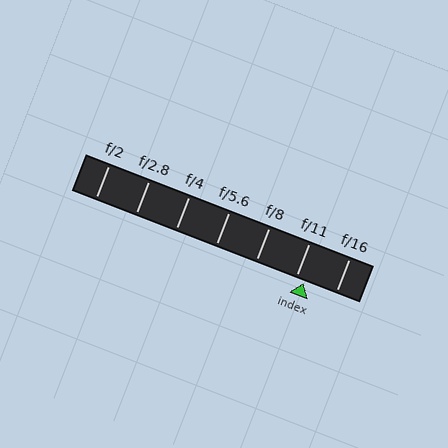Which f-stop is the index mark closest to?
The index mark is closest to f/11.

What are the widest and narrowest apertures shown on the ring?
The widest aperture shown is f/2 and the narrowest is f/16.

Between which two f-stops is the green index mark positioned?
The index mark is between f/11 and f/16.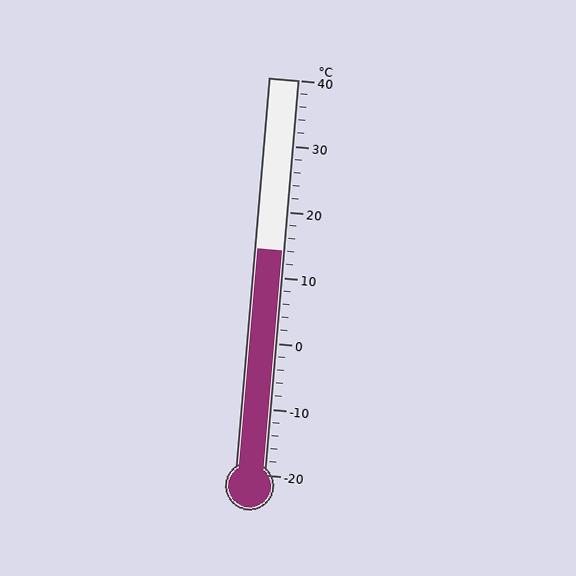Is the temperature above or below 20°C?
The temperature is below 20°C.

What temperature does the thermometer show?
The thermometer shows approximately 14°C.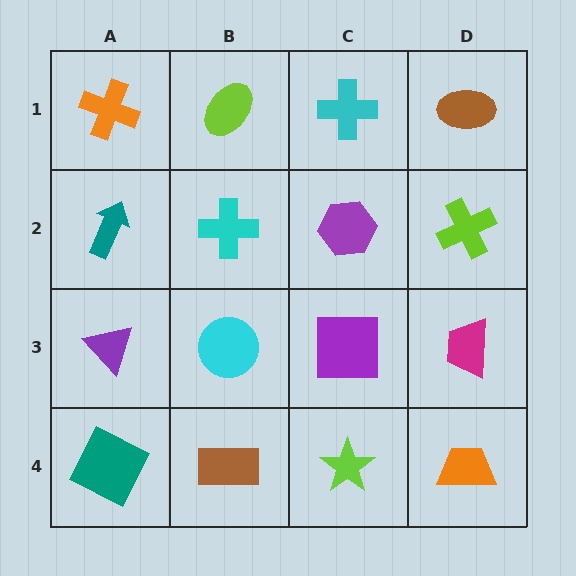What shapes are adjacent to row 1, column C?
A purple hexagon (row 2, column C), a lime ellipse (row 1, column B), a brown ellipse (row 1, column D).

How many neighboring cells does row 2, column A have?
3.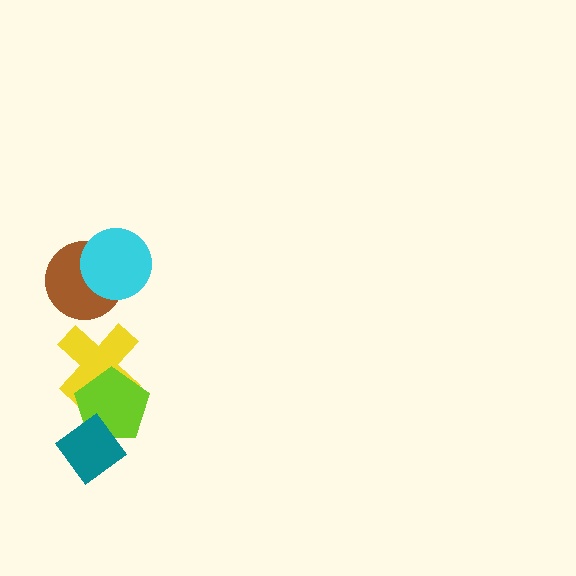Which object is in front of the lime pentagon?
The teal diamond is in front of the lime pentagon.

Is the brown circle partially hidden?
Yes, it is partially covered by another shape.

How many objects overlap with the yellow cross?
1 object overlaps with the yellow cross.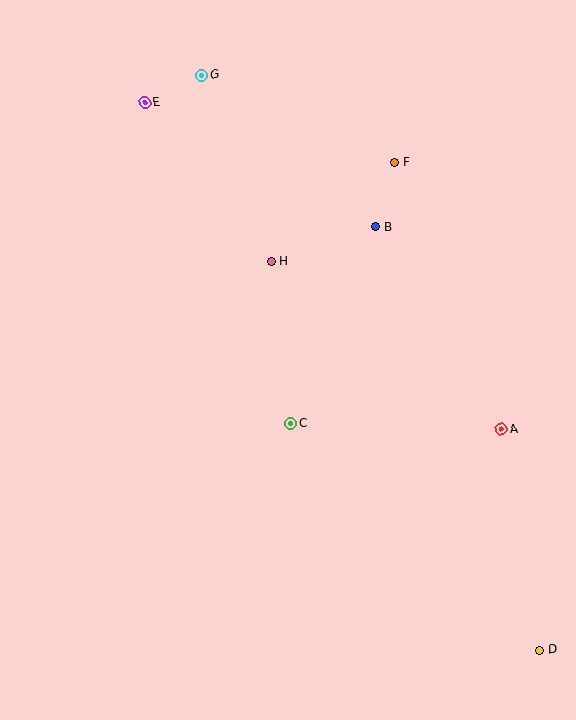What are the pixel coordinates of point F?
Point F is at (395, 163).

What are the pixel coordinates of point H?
Point H is at (271, 262).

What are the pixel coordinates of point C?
Point C is at (291, 423).